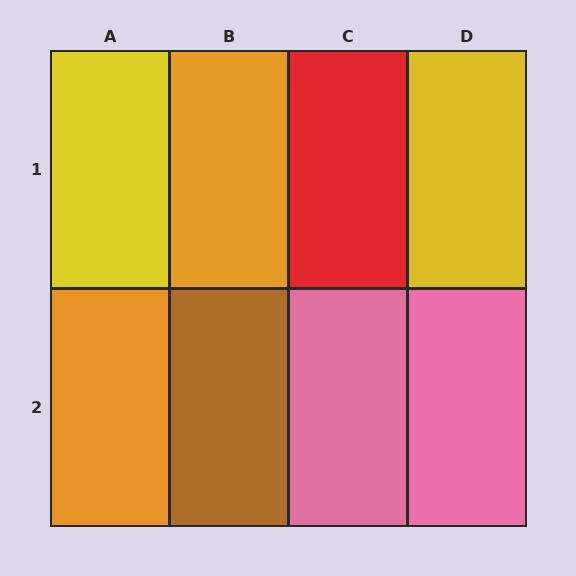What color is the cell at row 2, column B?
Brown.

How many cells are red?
1 cell is red.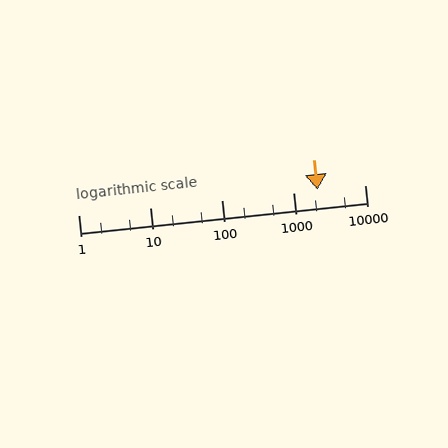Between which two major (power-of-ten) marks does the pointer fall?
The pointer is between 1000 and 10000.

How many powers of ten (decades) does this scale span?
The scale spans 4 decades, from 1 to 10000.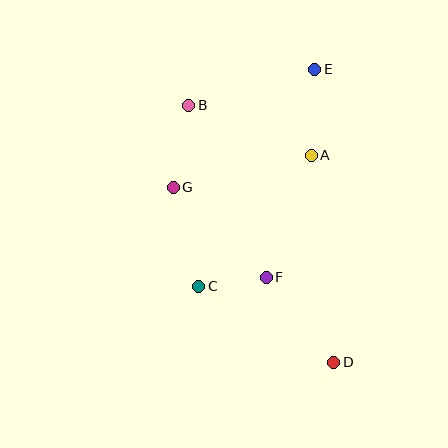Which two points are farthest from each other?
Points B and D are farthest from each other.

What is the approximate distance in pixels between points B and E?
The distance between B and E is approximately 131 pixels.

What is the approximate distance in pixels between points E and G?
The distance between E and G is approximately 185 pixels.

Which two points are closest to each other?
Points C and F are closest to each other.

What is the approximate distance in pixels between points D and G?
The distance between D and G is approximately 237 pixels.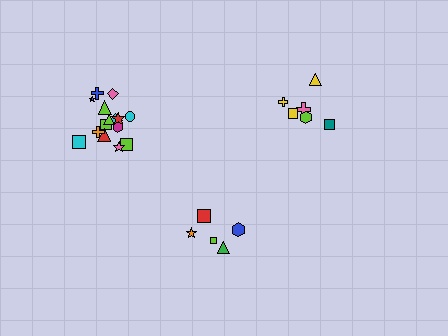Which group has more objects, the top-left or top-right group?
The top-left group.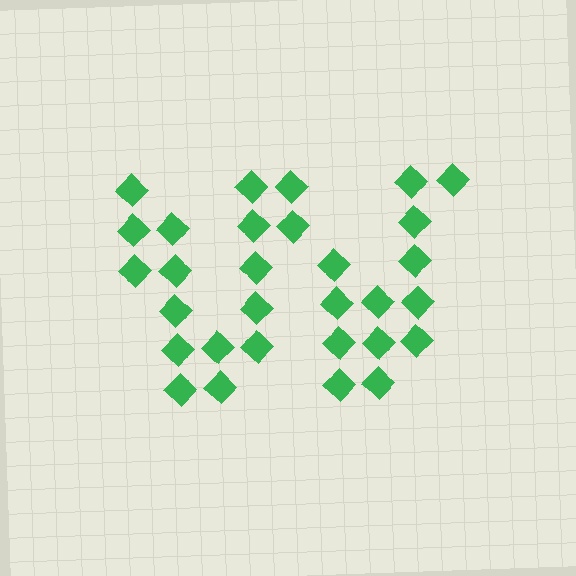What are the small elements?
The small elements are diamonds.